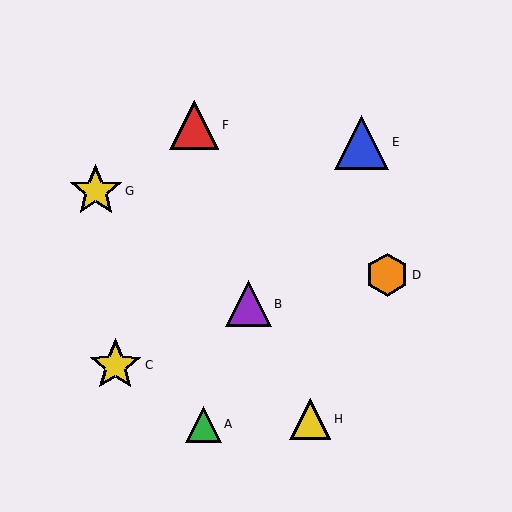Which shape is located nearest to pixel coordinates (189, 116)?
The red triangle (labeled F) at (194, 125) is nearest to that location.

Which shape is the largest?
The blue triangle (labeled E) is the largest.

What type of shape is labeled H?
Shape H is a yellow triangle.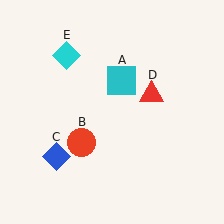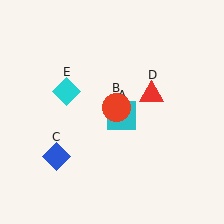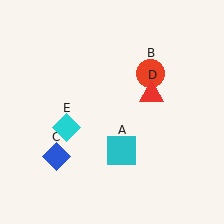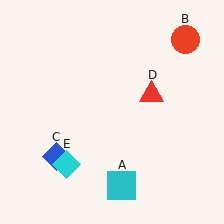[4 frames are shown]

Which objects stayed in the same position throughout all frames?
Blue diamond (object C) and red triangle (object D) remained stationary.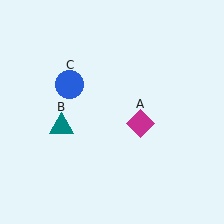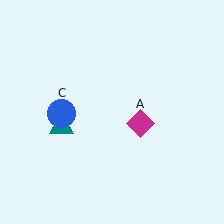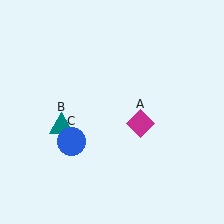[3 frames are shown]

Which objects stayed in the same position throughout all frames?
Magenta diamond (object A) and teal triangle (object B) remained stationary.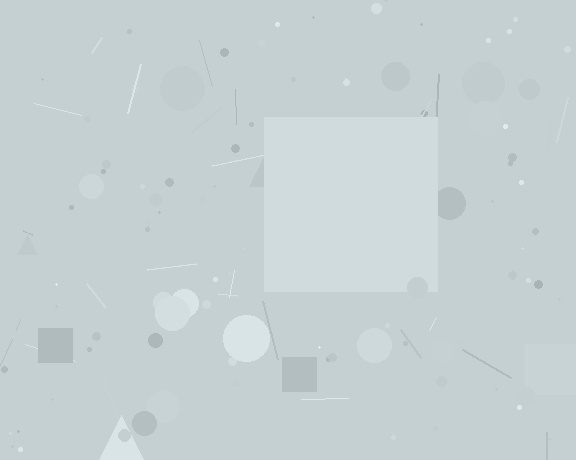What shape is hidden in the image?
A square is hidden in the image.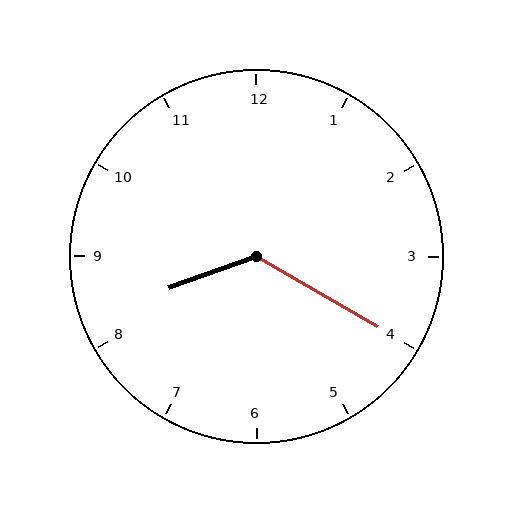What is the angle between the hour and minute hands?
Approximately 130 degrees.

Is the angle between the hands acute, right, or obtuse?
It is obtuse.